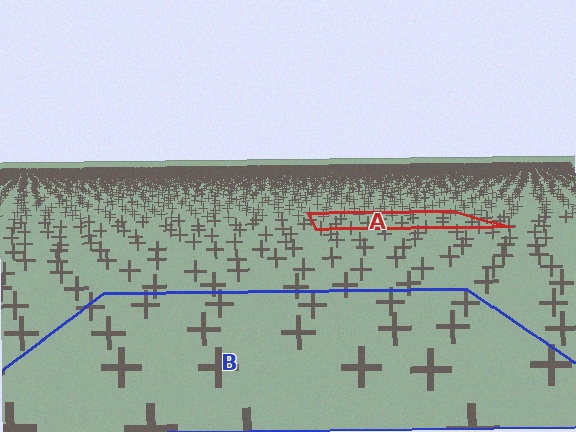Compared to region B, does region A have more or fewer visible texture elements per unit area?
Region A has more texture elements per unit area — they are packed more densely because it is farther away.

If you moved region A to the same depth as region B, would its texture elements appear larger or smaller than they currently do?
They would appear larger. At a closer depth, the same texture elements are projected at a bigger on-screen size.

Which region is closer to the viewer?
Region B is closer. The texture elements there are larger and more spread out.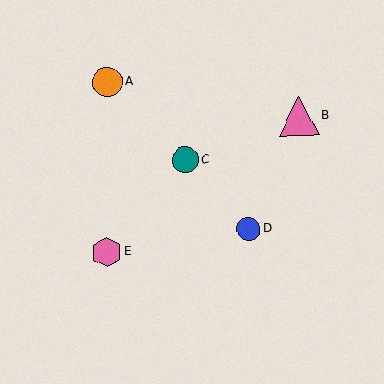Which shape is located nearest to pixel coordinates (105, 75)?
The orange circle (labeled A) at (107, 82) is nearest to that location.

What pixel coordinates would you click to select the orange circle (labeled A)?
Click at (107, 82) to select the orange circle A.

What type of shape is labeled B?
Shape B is a pink triangle.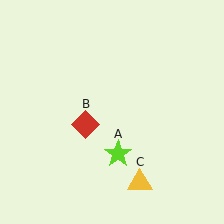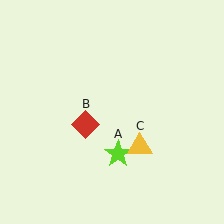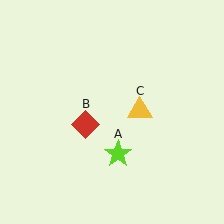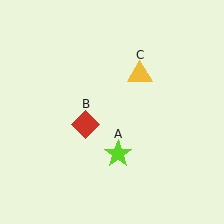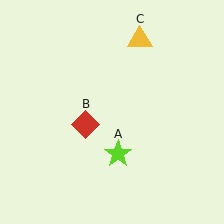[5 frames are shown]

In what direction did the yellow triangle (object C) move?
The yellow triangle (object C) moved up.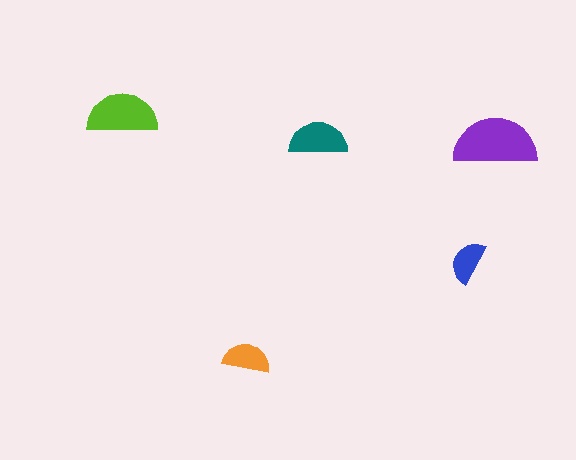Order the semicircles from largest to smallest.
the purple one, the lime one, the teal one, the orange one, the blue one.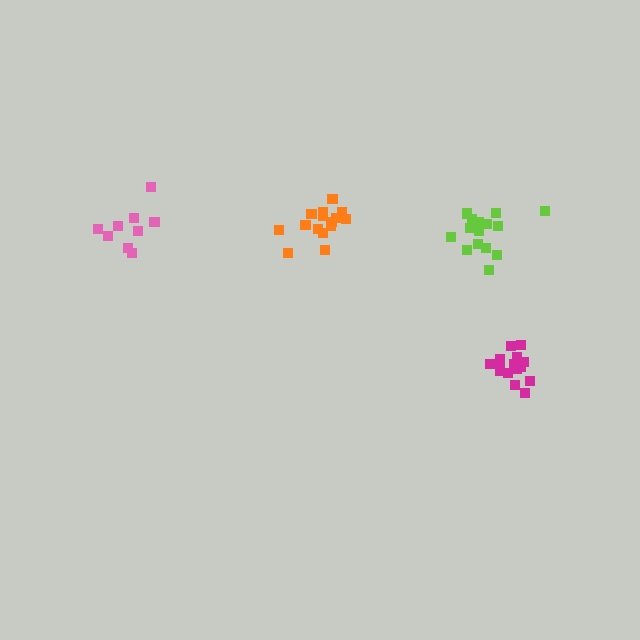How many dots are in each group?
Group 1: 9 dots, Group 2: 15 dots, Group 3: 15 dots, Group 4: 15 dots (54 total).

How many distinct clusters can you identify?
There are 4 distinct clusters.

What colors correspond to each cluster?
The clusters are colored: pink, lime, orange, magenta.